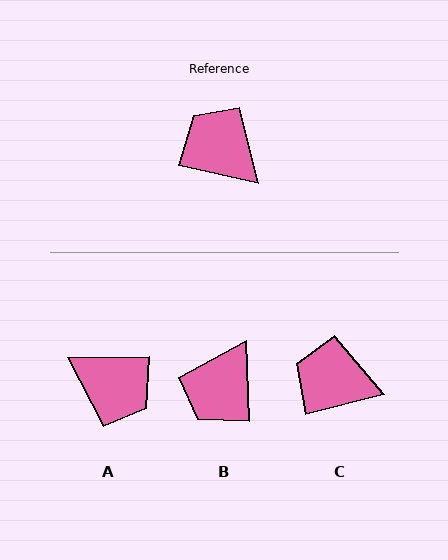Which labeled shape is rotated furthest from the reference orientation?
A, about 167 degrees away.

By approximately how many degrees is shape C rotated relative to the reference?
Approximately 26 degrees counter-clockwise.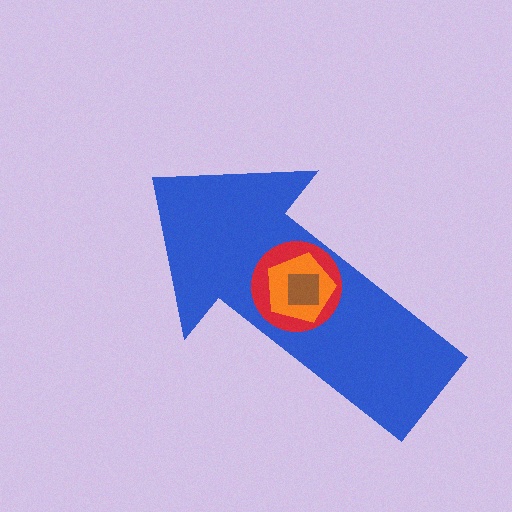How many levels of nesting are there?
4.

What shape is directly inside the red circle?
The orange pentagon.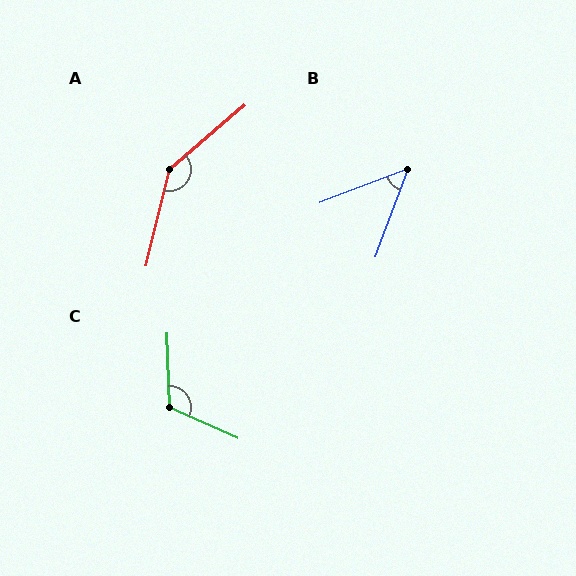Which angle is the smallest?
B, at approximately 49 degrees.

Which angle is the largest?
A, at approximately 144 degrees.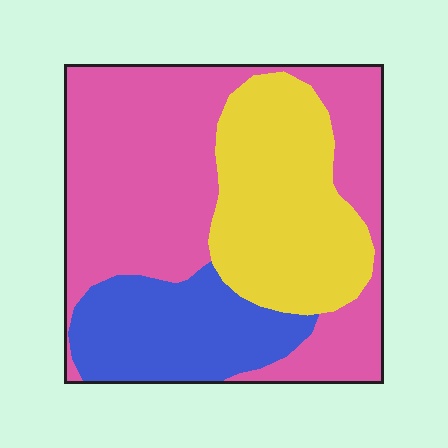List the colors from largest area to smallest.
From largest to smallest: pink, yellow, blue.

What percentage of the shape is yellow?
Yellow takes up about one quarter (1/4) of the shape.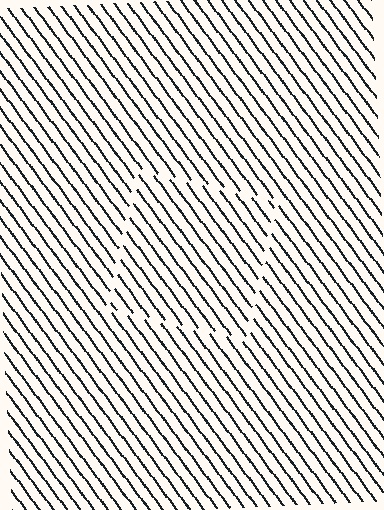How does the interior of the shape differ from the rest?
The interior of the shape contains the same grating, shifted by half a period — the contour is defined by the phase discontinuity where line-ends from the inner and outer gratings abut.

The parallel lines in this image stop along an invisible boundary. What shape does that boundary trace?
An illusory square. The interior of the shape contains the same grating, shifted by half a period — the contour is defined by the phase discontinuity where line-ends from the inner and outer gratings abut.